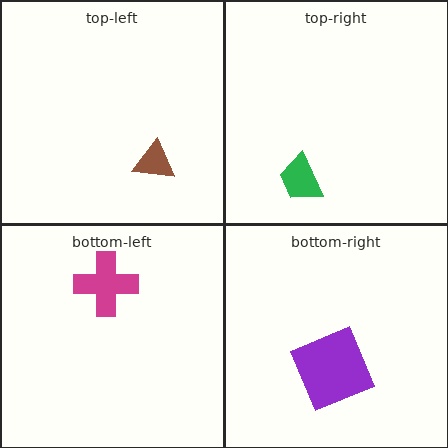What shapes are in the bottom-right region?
The purple square.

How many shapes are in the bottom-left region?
1.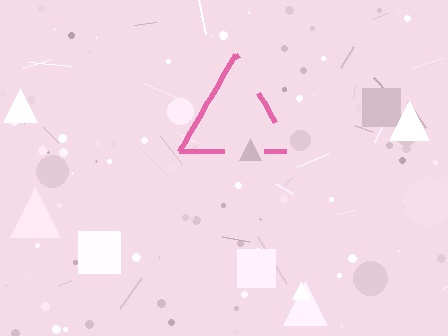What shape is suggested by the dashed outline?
The dashed outline suggests a triangle.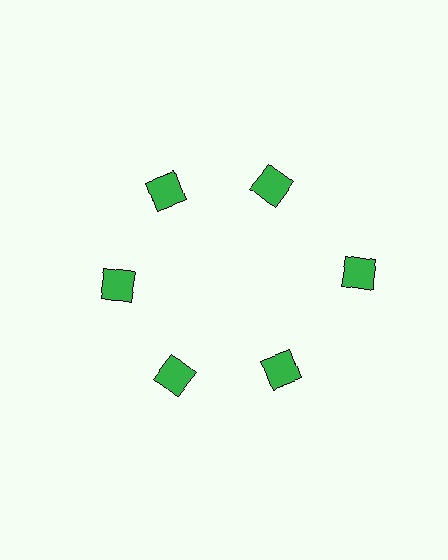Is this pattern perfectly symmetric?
No. The 6 green squares are arranged in a ring, but one element near the 3 o'clock position is pushed outward from the center, breaking the 6-fold rotational symmetry.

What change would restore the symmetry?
The symmetry would be restored by moving it inward, back onto the ring so that all 6 squares sit at equal angles and equal distance from the center.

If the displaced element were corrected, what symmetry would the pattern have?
It would have 6-fold rotational symmetry — the pattern would map onto itself every 60 degrees.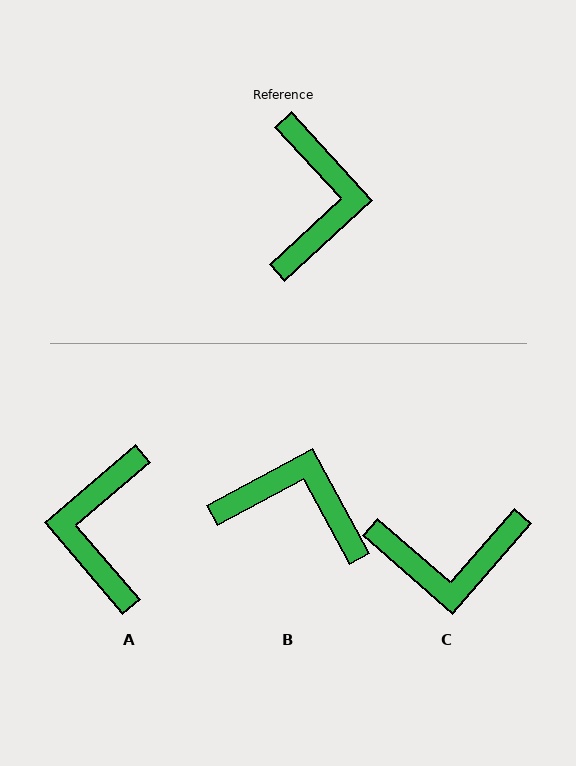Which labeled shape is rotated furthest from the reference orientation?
A, about 178 degrees away.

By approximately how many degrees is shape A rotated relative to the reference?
Approximately 178 degrees counter-clockwise.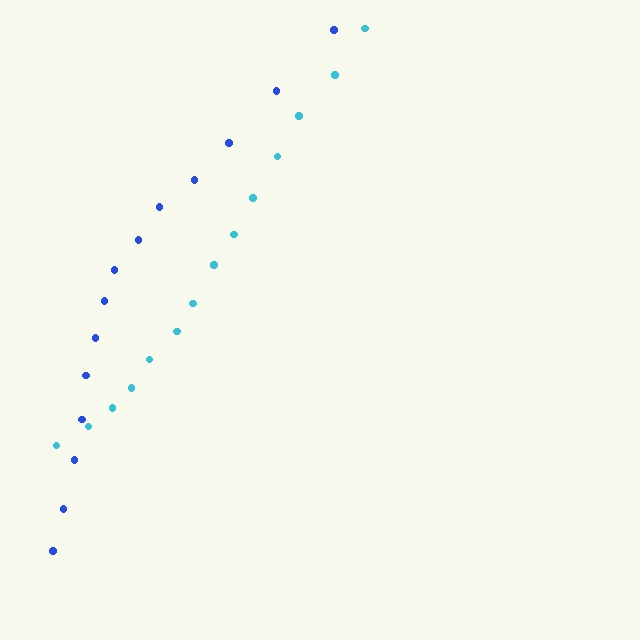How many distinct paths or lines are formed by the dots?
There are 2 distinct paths.